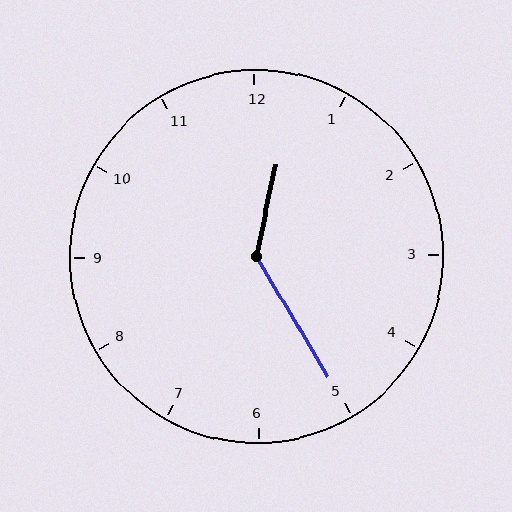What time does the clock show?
12:25.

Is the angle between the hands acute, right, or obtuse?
It is obtuse.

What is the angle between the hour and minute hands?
Approximately 138 degrees.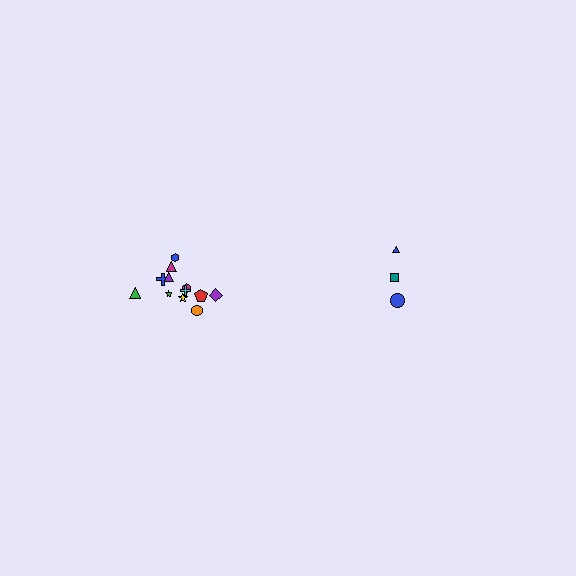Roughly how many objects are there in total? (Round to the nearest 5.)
Roughly 15 objects in total.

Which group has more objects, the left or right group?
The left group.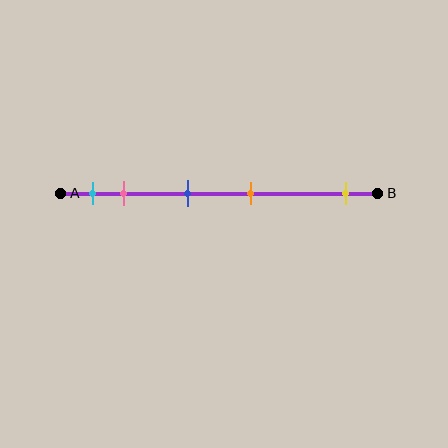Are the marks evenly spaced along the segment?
No, the marks are not evenly spaced.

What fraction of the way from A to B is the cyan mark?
The cyan mark is approximately 10% (0.1) of the way from A to B.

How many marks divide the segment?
There are 5 marks dividing the segment.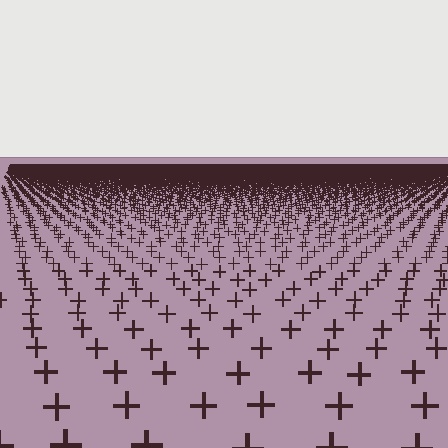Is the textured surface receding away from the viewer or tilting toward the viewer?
The surface is receding away from the viewer. Texture elements get smaller and denser toward the top.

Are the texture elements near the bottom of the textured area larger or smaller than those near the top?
Larger. Near the bottom, elements are closer to the viewer and appear at a bigger on-screen size.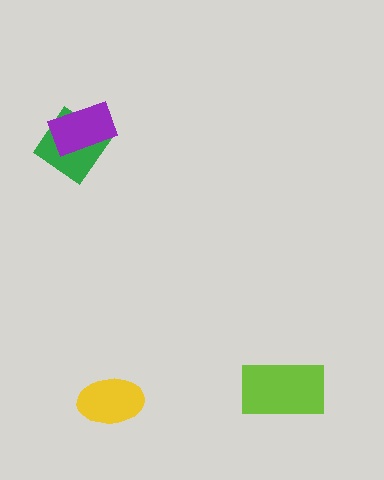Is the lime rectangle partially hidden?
No, no other shape covers it.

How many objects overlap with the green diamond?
1 object overlaps with the green diamond.